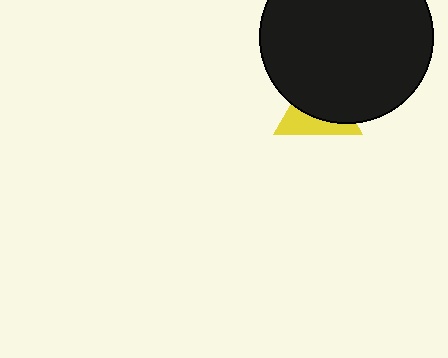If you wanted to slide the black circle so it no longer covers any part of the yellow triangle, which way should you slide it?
Slide it up — that is the most direct way to separate the two shapes.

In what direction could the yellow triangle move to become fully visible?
The yellow triangle could move down. That would shift it out from behind the black circle entirely.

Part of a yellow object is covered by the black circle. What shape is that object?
It is a triangle.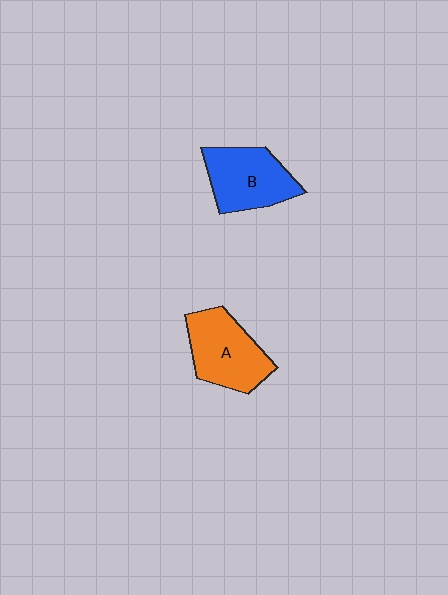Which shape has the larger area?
Shape A (orange).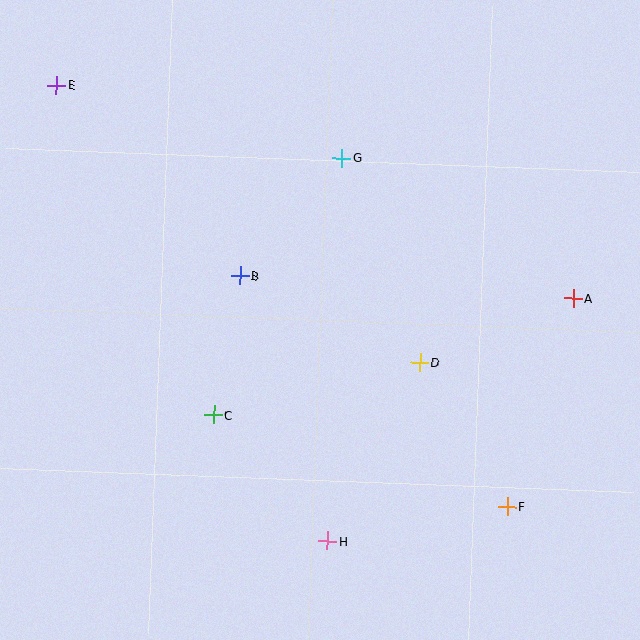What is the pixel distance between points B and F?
The distance between B and F is 353 pixels.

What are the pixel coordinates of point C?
Point C is at (213, 415).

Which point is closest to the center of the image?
Point B at (240, 276) is closest to the center.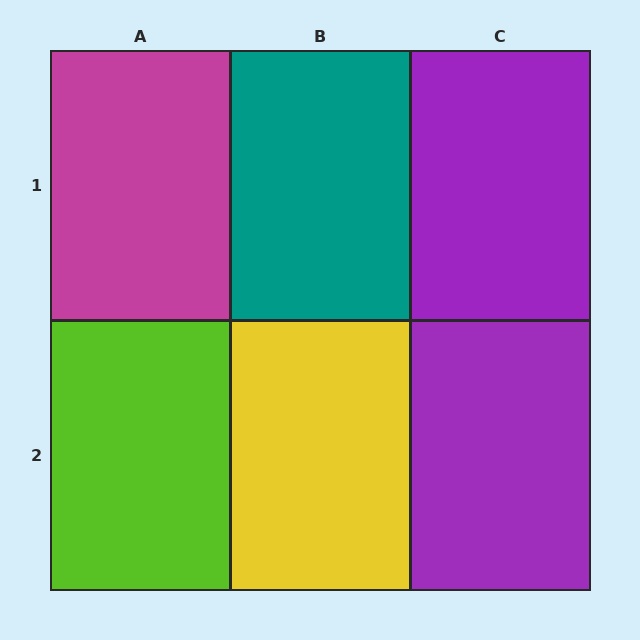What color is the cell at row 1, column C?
Purple.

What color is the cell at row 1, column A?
Magenta.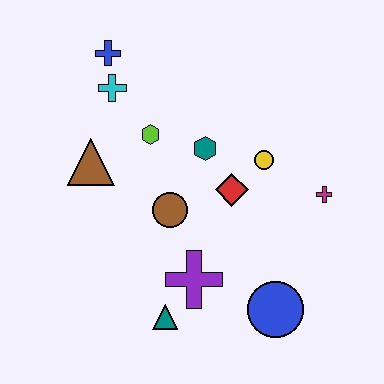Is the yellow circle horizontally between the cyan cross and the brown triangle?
No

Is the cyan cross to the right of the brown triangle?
Yes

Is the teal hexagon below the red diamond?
No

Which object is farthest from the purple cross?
The blue cross is farthest from the purple cross.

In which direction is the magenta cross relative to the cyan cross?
The magenta cross is to the right of the cyan cross.